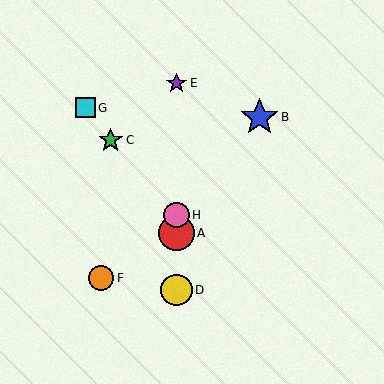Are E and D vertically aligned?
Yes, both are at x≈176.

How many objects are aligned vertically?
4 objects (A, D, E, H) are aligned vertically.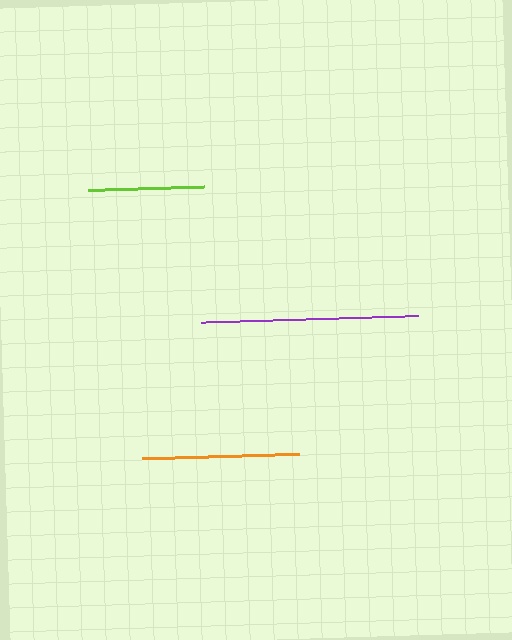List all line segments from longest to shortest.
From longest to shortest: purple, orange, lime.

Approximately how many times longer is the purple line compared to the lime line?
The purple line is approximately 1.9 times the length of the lime line.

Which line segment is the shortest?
The lime line is the shortest at approximately 115 pixels.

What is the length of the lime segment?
The lime segment is approximately 115 pixels long.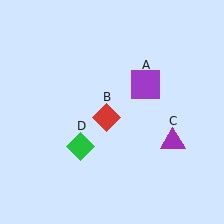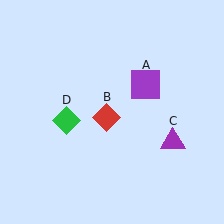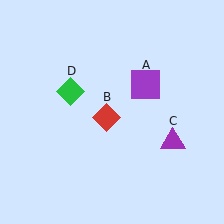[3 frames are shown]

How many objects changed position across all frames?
1 object changed position: green diamond (object D).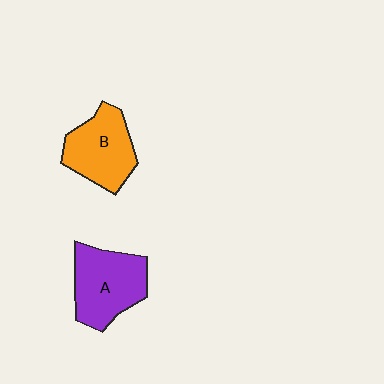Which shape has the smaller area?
Shape B (orange).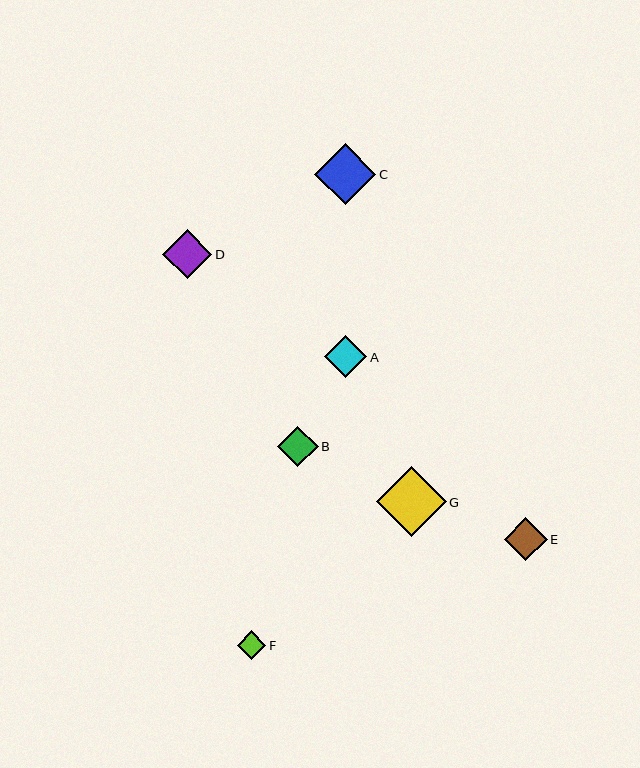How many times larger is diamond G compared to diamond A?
Diamond G is approximately 1.6 times the size of diamond A.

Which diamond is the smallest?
Diamond F is the smallest with a size of approximately 29 pixels.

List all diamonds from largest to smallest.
From largest to smallest: G, C, D, E, A, B, F.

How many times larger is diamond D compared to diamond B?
Diamond D is approximately 1.2 times the size of diamond B.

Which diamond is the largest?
Diamond G is the largest with a size of approximately 70 pixels.